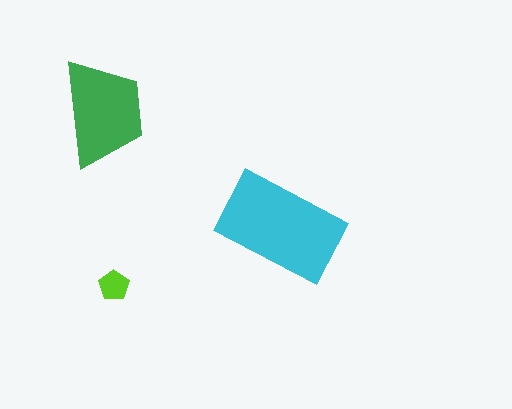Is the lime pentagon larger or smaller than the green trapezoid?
Smaller.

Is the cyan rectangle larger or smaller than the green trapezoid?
Larger.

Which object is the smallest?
The lime pentagon.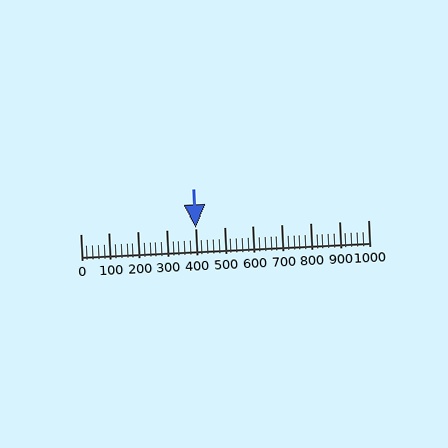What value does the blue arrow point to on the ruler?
The blue arrow points to approximately 400.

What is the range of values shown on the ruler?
The ruler shows values from 0 to 1000.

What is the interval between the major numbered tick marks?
The major tick marks are spaced 100 units apart.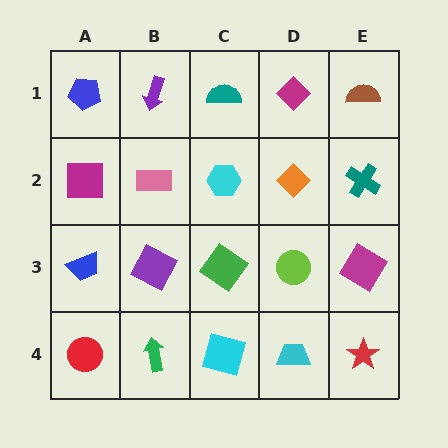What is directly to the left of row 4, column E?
A cyan trapezoid.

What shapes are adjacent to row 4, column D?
A lime circle (row 3, column D), a cyan square (row 4, column C), a red star (row 4, column E).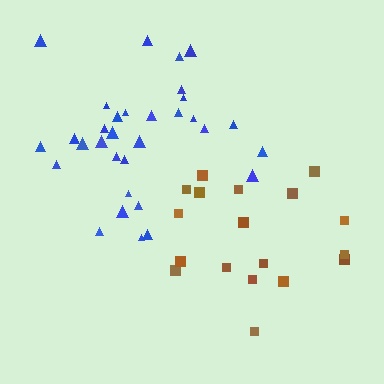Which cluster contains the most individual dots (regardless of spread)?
Blue (32).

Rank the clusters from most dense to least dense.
blue, brown.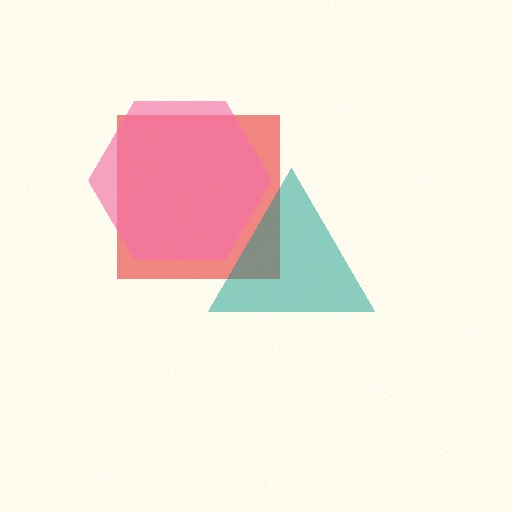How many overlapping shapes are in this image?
There are 3 overlapping shapes in the image.